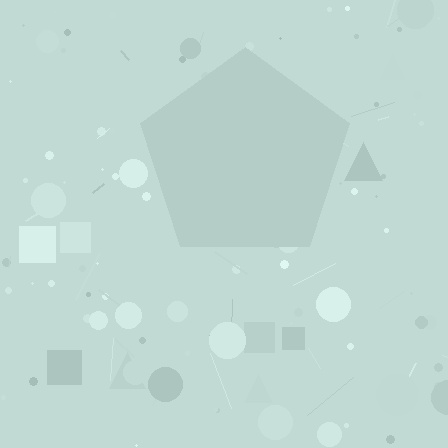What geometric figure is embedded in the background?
A pentagon is embedded in the background.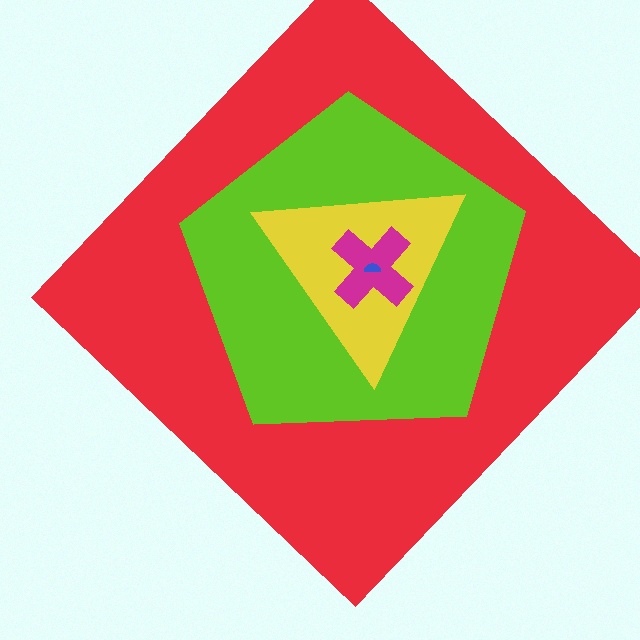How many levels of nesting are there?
5.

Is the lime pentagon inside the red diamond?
Yes.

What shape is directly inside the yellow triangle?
The magenta cross.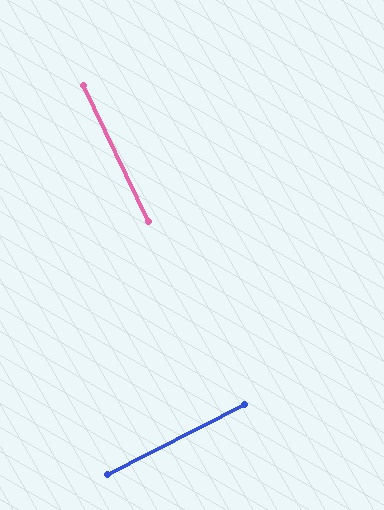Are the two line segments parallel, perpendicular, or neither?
Perpendicular — they meet at approximately 88°.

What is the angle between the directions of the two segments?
Approximately 88 degrees.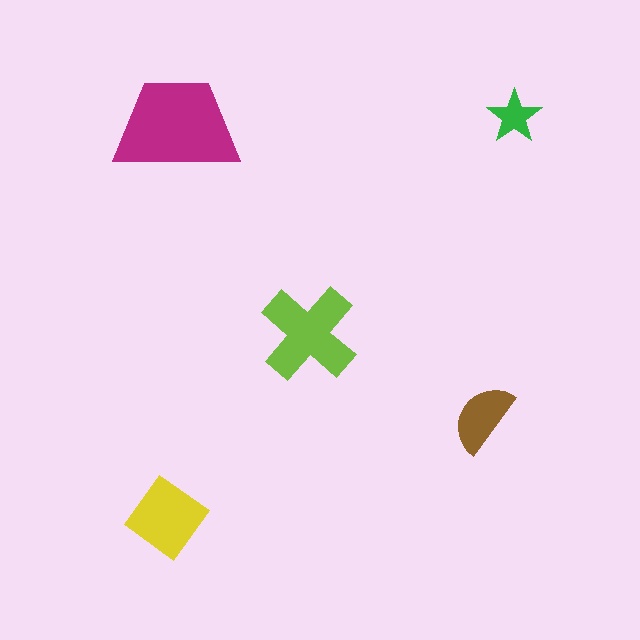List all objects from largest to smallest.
The magenta trapezoid, the lime cross, the yellow diamond, the brown semicircle, the green star.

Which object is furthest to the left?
The yellow diamond is leftmost.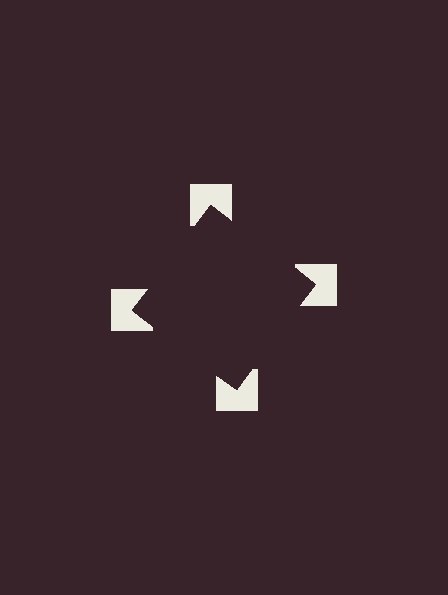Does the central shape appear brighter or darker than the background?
It typically appears slightly darker than the background, even though no actual brightness change is drawn.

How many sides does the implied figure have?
4 sides.